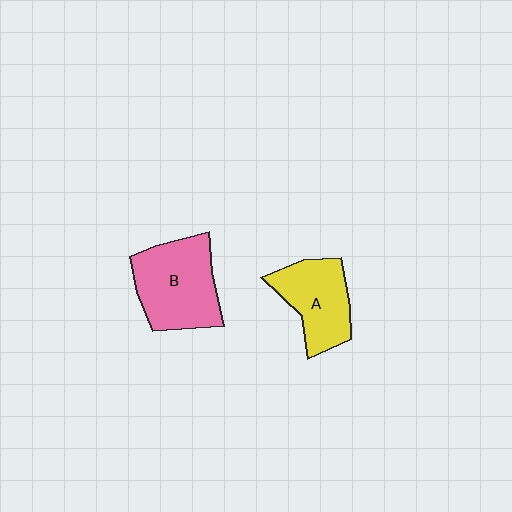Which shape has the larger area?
Shape B (pink).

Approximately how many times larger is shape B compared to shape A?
Approximately 1.3 times.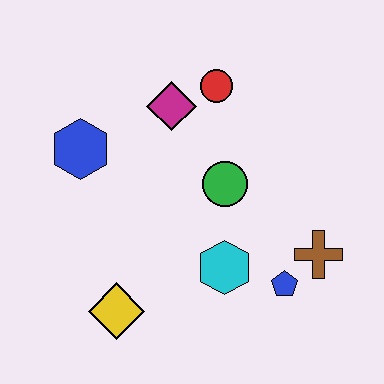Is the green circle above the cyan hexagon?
Yes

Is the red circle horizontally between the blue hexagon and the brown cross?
Yes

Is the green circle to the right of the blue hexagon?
Yes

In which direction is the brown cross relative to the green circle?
The brown cross is to the right of the green circle.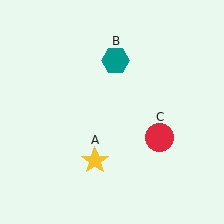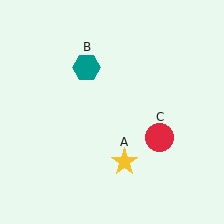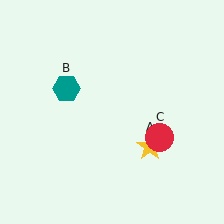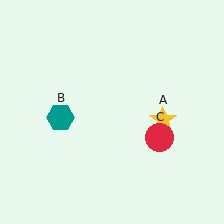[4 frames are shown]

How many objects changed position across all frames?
2 objects changed position: yellow star (object A), teal hexagon (object B).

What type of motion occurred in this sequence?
The yellow star (object A), teal hexagon (object B) rotated counterclockwise around the center of the scene.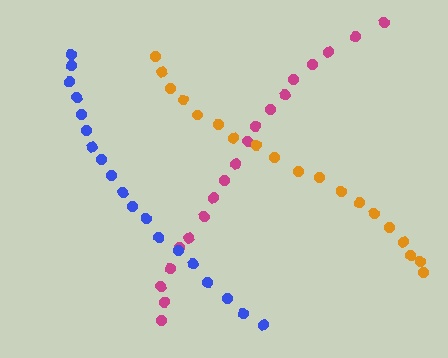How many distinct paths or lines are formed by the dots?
There are 3 distinct paths.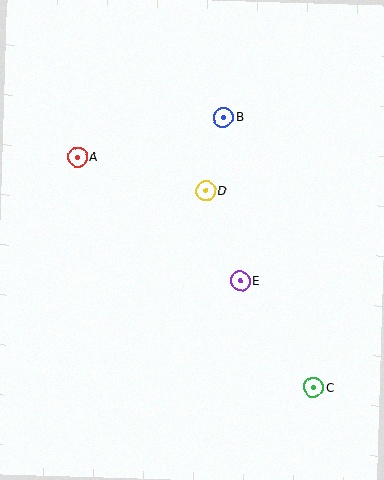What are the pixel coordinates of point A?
Point A is at (78, 157).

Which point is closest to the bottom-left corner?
Point E is closest to the bottom-left corner.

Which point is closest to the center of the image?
Point D at (206, 190) is closest to the center.